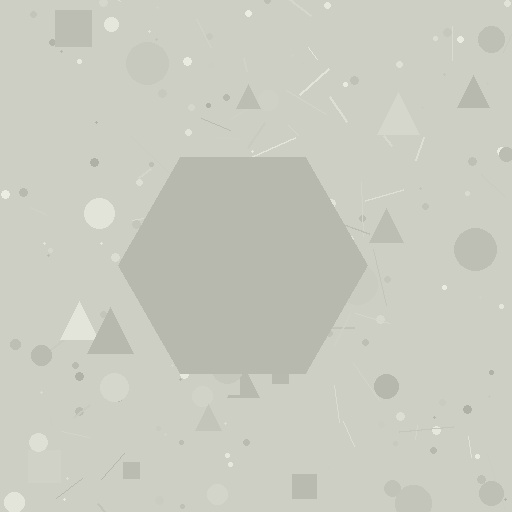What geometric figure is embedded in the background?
A hexagon is embedded in the background.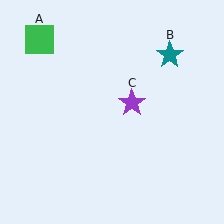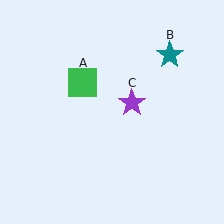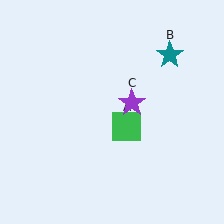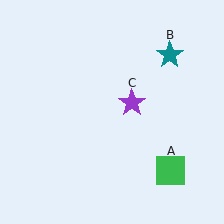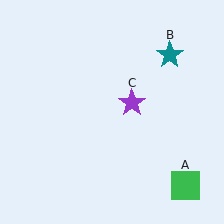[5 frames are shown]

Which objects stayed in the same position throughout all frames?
Teal star (object B) and purple star (object C) remained stationary.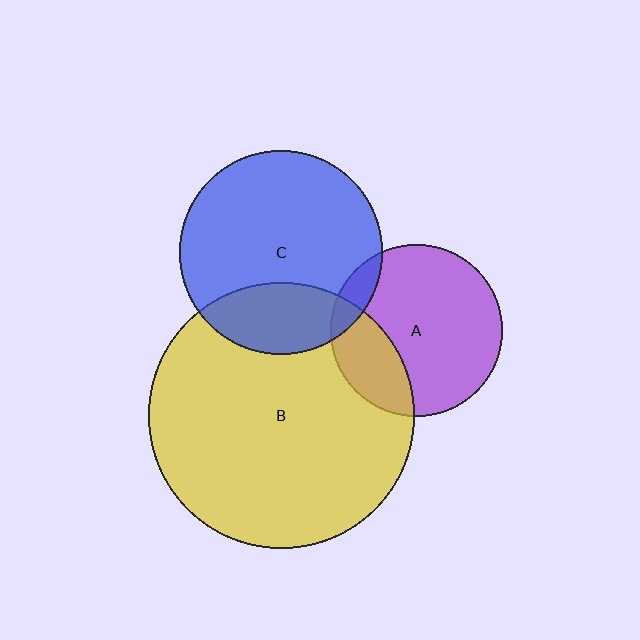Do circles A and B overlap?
Yes.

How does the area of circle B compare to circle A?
Approximately 2.4 times.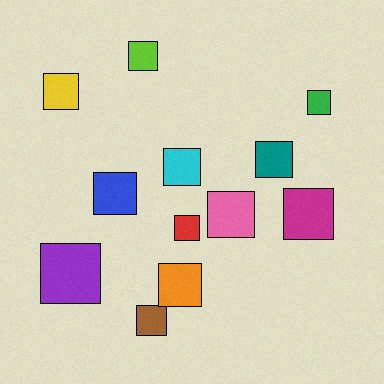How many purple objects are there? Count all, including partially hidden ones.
There is 1 purple object.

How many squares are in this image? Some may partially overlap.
There are 12 squares.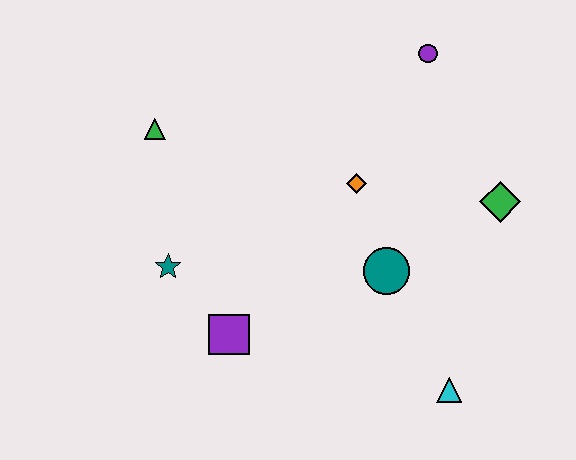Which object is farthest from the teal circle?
The green triangle is farthest from the teal circle.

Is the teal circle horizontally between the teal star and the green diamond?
Yes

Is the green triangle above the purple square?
Yes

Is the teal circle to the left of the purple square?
No